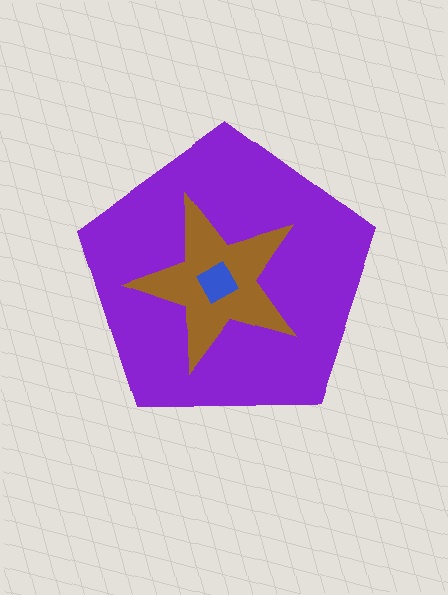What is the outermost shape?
The purple pentagon.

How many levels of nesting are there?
3.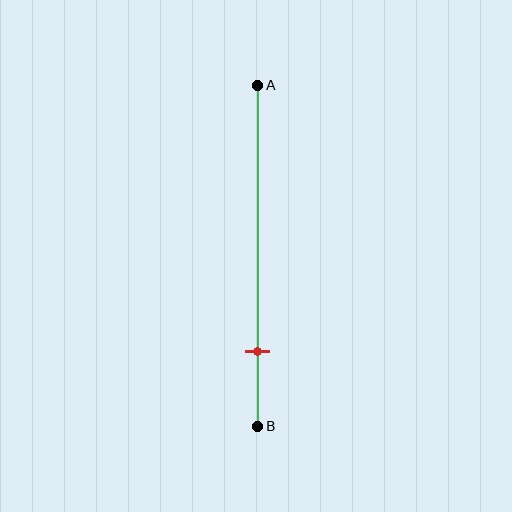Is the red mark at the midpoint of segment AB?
No, the mark is at about 80% from A, not at the 50% midpoint.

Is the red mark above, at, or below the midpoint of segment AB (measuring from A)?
The red mark is below the midpoint of segment AB.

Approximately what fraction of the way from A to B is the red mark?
The red mark is approximately 80% of the way from A to B.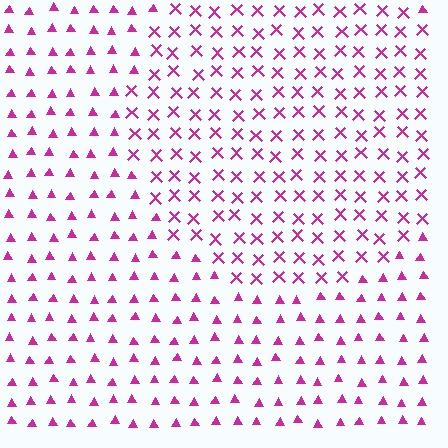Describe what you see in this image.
The image is filled with small magenta elements arranged in a uniform grid. A circle-shaped region contains X marks, while the surrounding area contains triangles. The boundary is defined purely by the change in element shape.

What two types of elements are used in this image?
The image uses X marks inside the circle region and triangles outside it.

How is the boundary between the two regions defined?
The boundary is defined by a change in element shape: X marks inside vs. triangles outside. All elements share the same color and spacing.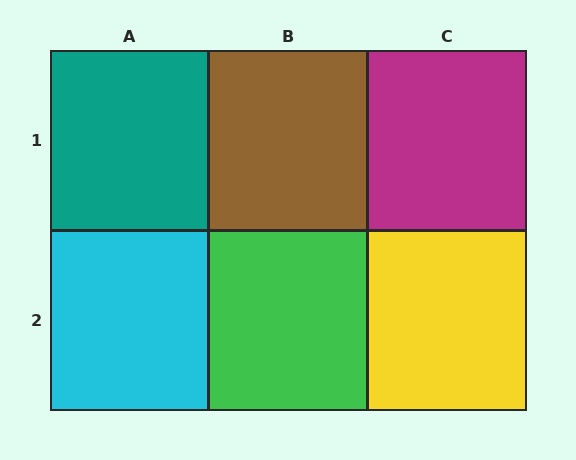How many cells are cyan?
1 cell is cyan.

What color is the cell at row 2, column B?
Green.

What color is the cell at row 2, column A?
Cyan.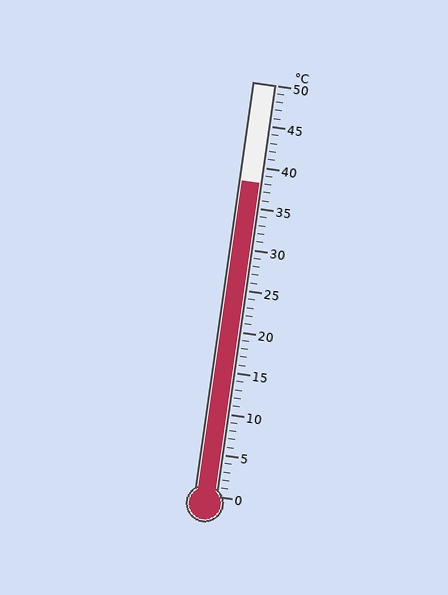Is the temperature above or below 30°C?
The temperature is above 30°C.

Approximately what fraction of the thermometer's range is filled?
The thermometer is filled to approximately 75% of its range.